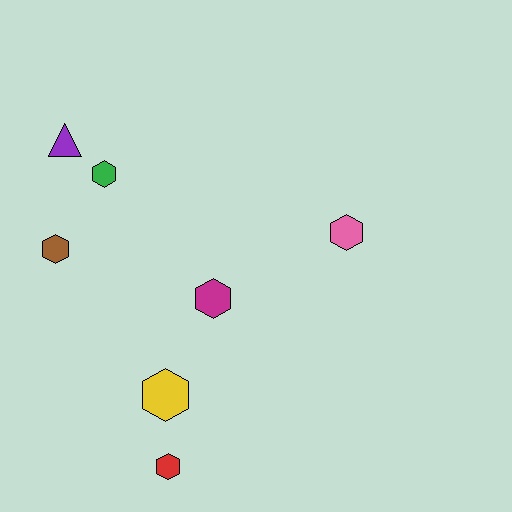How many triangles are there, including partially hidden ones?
There is 1 triangle.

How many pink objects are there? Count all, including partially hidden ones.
There is 1 pink object.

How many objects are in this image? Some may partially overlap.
There are 7 objects.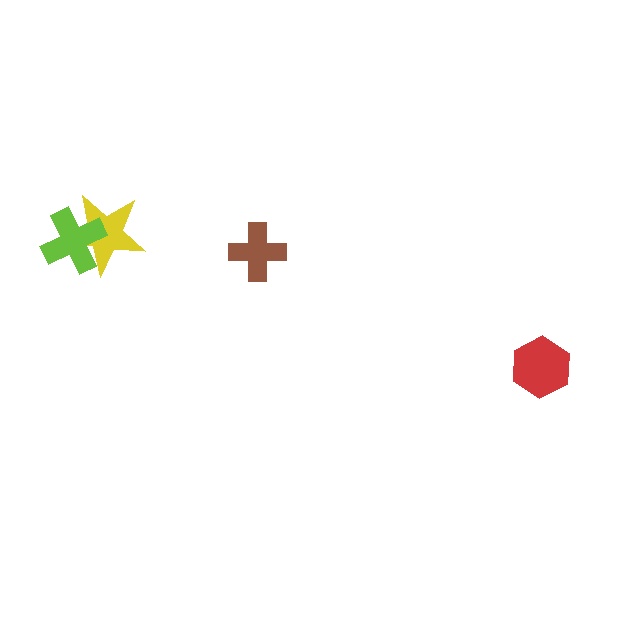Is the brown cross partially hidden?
No, no other shape covers it.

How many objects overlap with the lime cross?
1 object overlaps with the lime cross.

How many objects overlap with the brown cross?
0 objects overlap with the brown cross.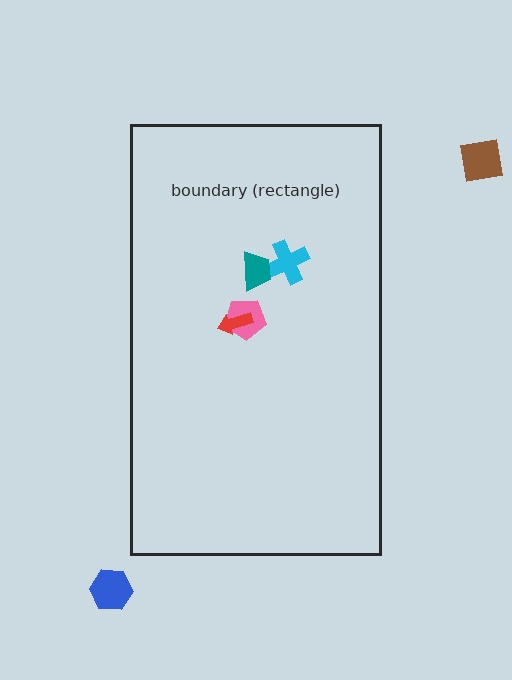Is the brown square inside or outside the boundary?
Outside.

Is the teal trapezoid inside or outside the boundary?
Inside.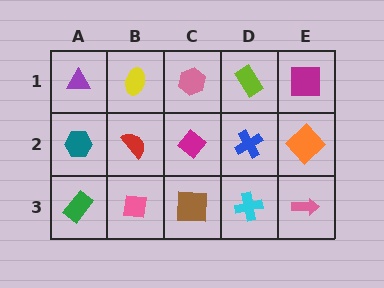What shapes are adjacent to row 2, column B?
A yellow ellipse (row 1, column B), a pink square (row 3, column B), a teal hexagon (row 2, column A), a magenta diamond (row 2, column C).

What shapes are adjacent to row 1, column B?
A red semicircle (row 2, column B), a purple triangle (row 1, column A), a pink hexagon (row 1, column C).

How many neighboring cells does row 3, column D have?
3.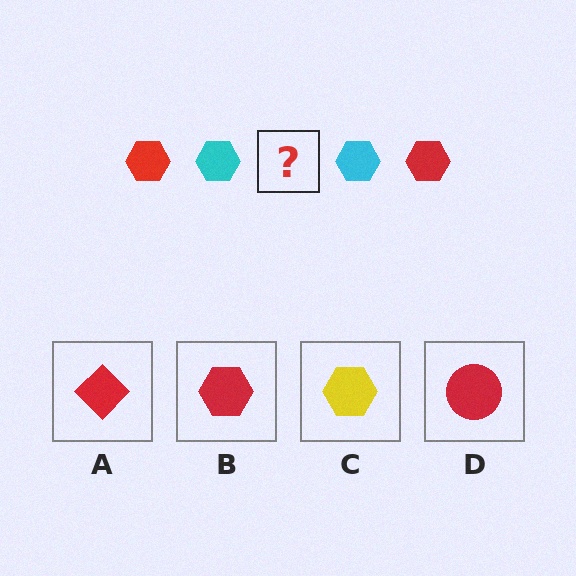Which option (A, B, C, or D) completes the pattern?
B.